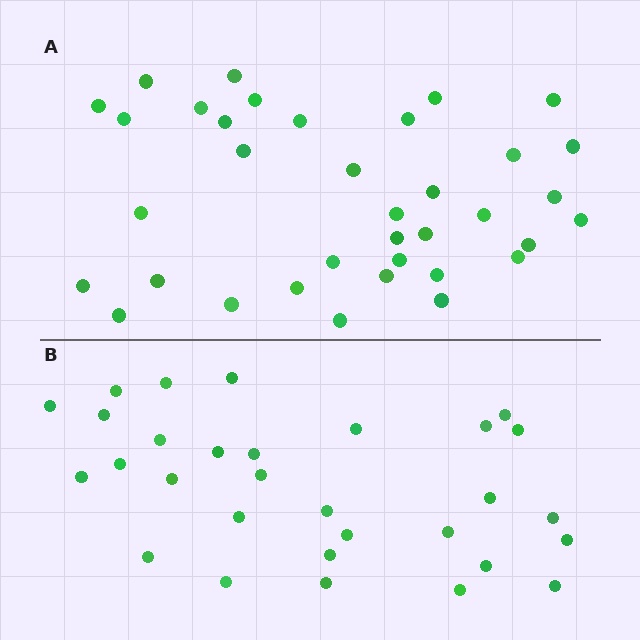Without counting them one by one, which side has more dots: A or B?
Region A (the top region) has more dots.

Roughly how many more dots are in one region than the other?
Region A has about 6 more dots than region B.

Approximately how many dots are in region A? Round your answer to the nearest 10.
About 40 dots. (The exact count is 36, which rounds to 40.)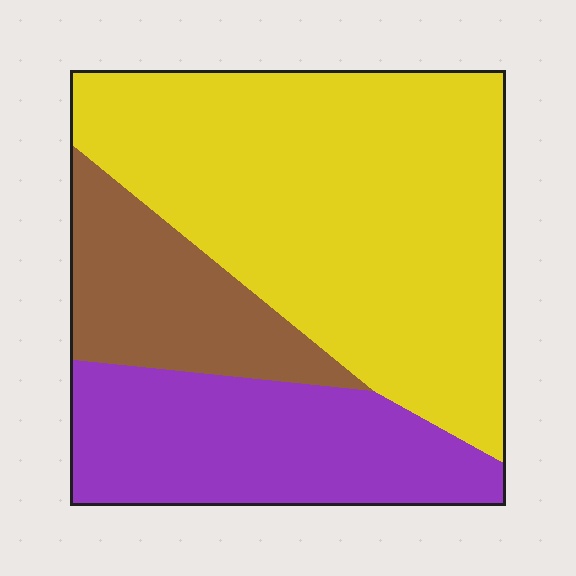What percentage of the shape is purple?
Purple takes up about one quarter (1/4) of the shape.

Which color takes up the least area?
Brown, at roughly 15%.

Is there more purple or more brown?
Purple.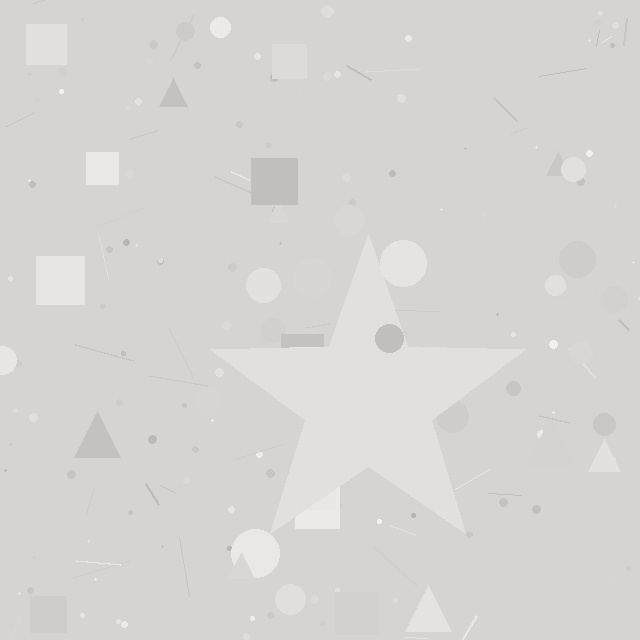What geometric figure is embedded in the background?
A star is embedded in the background.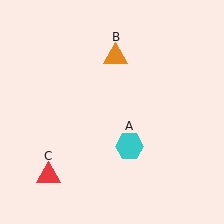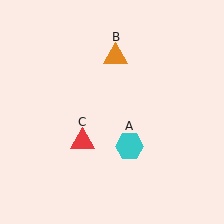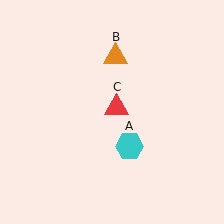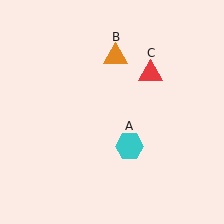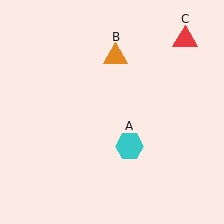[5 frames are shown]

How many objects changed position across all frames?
1 object changed position: red triangle (object C).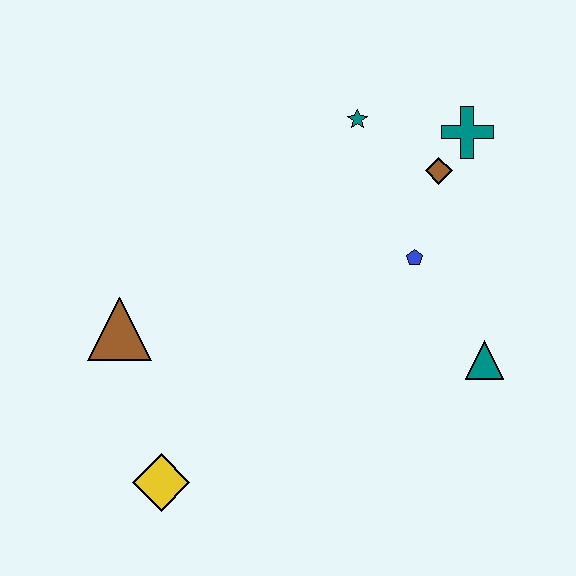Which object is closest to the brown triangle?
The yellow diamond is closest to the brown triangle.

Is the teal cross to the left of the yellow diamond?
No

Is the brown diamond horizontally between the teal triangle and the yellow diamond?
Yes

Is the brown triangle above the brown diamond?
No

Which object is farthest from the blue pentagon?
The yellow diamond is farthest from the blue pentagon.